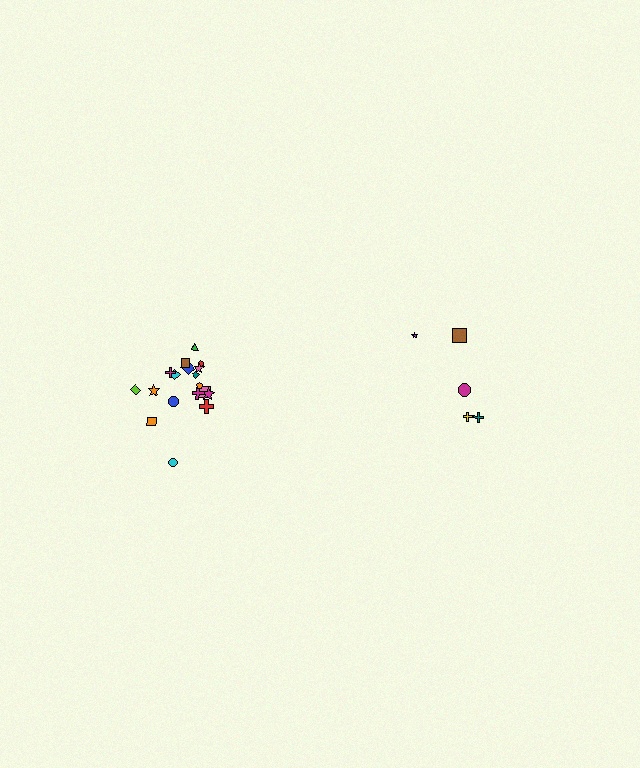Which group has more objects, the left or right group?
The left group.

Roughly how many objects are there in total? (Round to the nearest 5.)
Roughly 25 objects in total.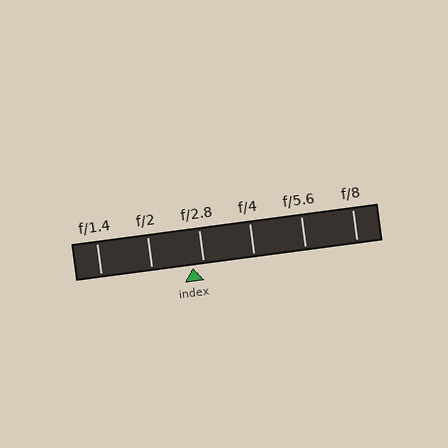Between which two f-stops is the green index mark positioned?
The index mark is between f/2 and f/2.8.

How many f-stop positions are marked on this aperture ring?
There are 6 f-stop positions marked.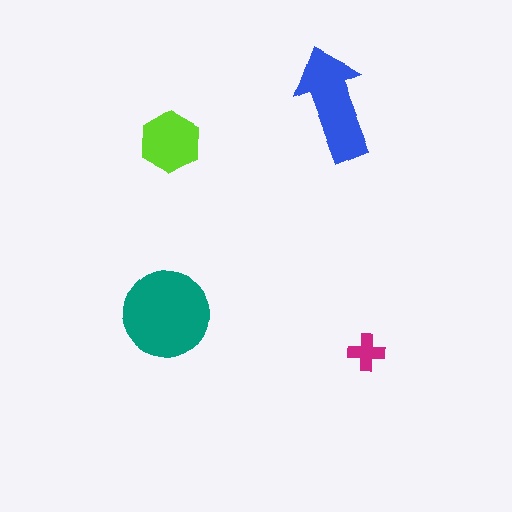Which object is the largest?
The teal circle.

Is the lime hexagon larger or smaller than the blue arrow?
Smaller.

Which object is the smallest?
The magenta cross.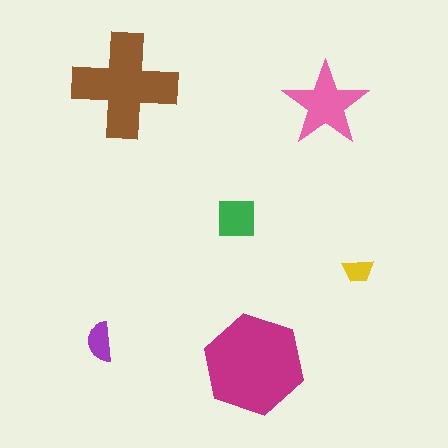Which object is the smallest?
The yellow trapezoid.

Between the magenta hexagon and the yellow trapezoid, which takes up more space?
The magenta hexagon.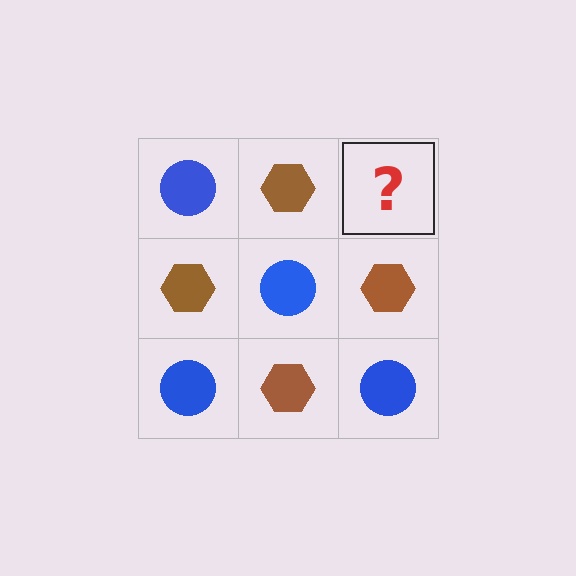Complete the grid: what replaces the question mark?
The question mark should be replaced with a blue circle.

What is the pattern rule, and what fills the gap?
The rule is that it alternates blue circle and brown hexagon in a checkerboard pattern. The gap should be filled with a blue circle.